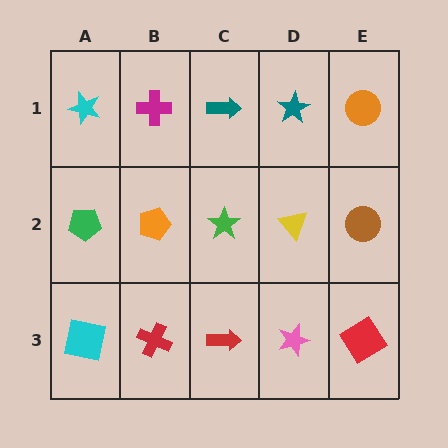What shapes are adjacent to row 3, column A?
A green pentagon (row 2, column A), a red cross (row 3, column B).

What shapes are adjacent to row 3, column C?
A green star (row 2, column C), a red cross (row 3, column B), a pink star (row 3, column D).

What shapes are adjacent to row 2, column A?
A cyan star (row 1, column A), a cyan square (row 3, column A), an orange pentagon (row 2, column B).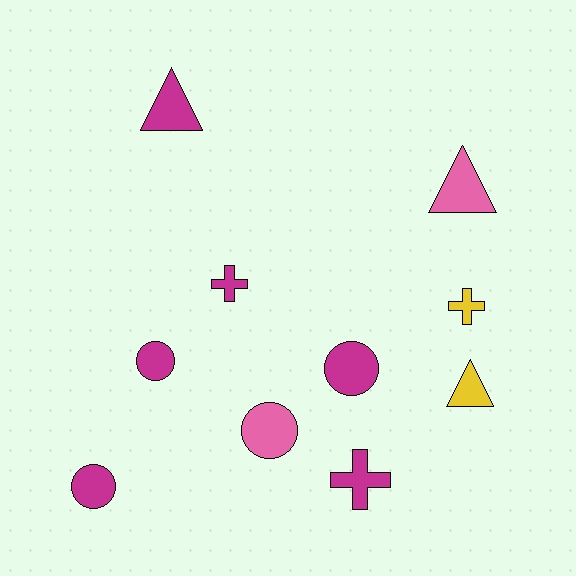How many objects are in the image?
There are 10 objects.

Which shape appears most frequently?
Circle, with 4 objects.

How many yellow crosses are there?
There is 1 yellow cross.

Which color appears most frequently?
Magenta, with 6 objects.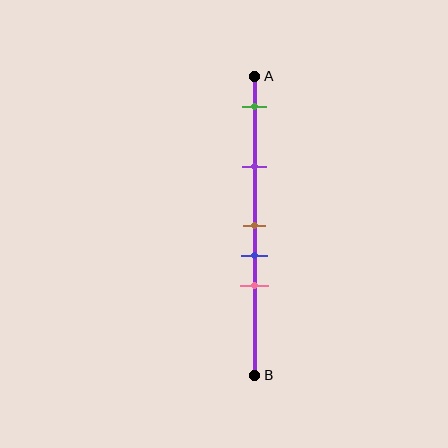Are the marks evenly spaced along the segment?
No, the marks are not evenly spaced.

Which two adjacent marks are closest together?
The brown and blue marks are the closest adjacent pair.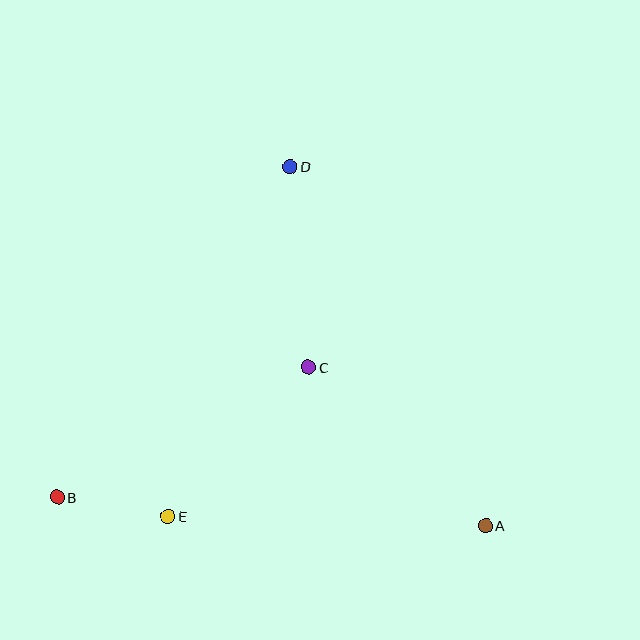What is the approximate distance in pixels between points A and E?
The distance between A and E is approximately 317 pixels.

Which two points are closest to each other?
Points B and E are closest to each other.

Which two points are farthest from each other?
Points A and B are farthest from each other.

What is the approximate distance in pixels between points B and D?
The distance between B and D is approximately 405 pixels.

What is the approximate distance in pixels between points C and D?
The distance between C and D is approximately 202 pixels.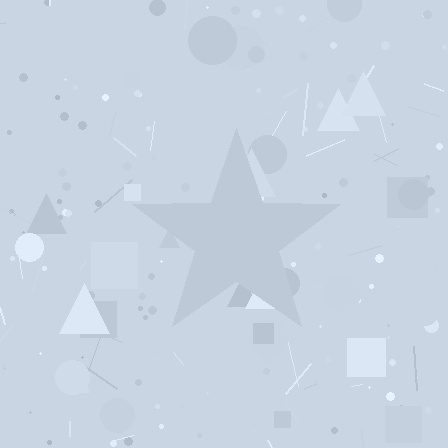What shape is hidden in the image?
A star is hidden in the image.